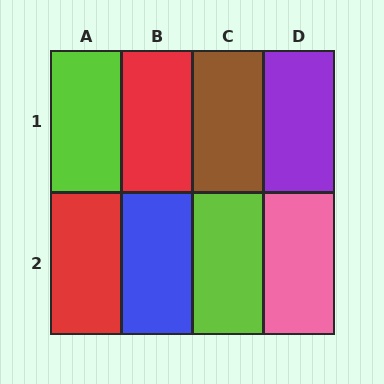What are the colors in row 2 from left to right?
Red, blue, lime, pink.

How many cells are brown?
1 cell is brown.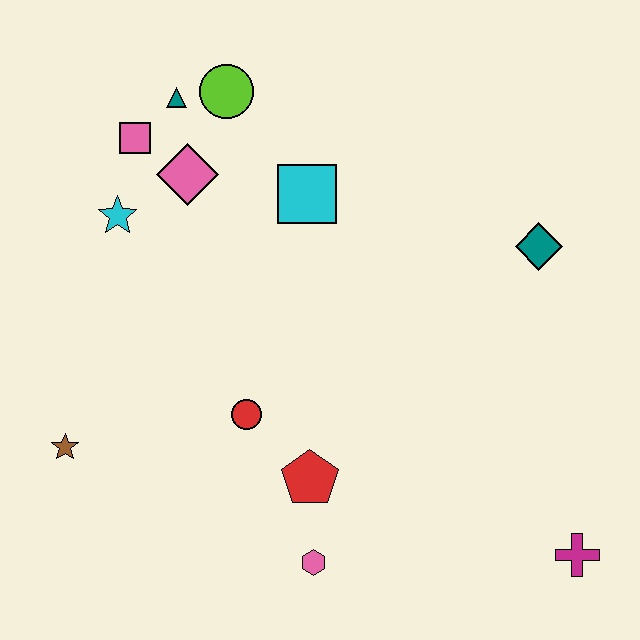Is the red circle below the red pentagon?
No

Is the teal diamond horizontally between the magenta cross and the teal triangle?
Yes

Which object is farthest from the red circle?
The magenta cross is farthest from the red circle.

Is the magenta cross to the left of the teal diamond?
No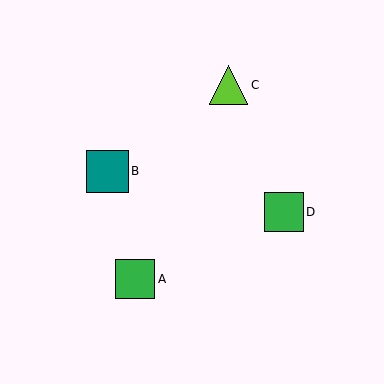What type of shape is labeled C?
Shape C is a lime triangle.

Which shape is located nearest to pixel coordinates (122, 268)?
The green square (labeled A) at (135, 279) is nearest to that location.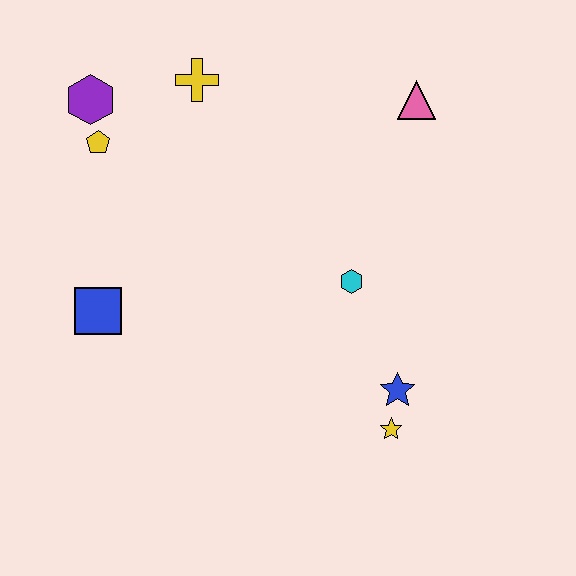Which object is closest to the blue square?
The yellow pentagon is closest to the blue square.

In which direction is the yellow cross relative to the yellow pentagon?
The yellow cross is to the right of the yellow pentagon.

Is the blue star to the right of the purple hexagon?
Yes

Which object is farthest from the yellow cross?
The yellow star is farthest from the yellow cross.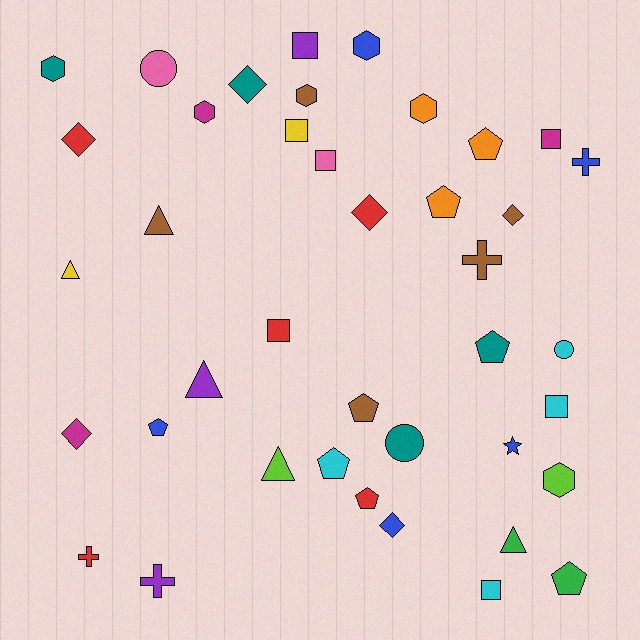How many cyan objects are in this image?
There are 4 cyan objects.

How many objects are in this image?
There are 40 objects.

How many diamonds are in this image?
There are 6 diamonds.